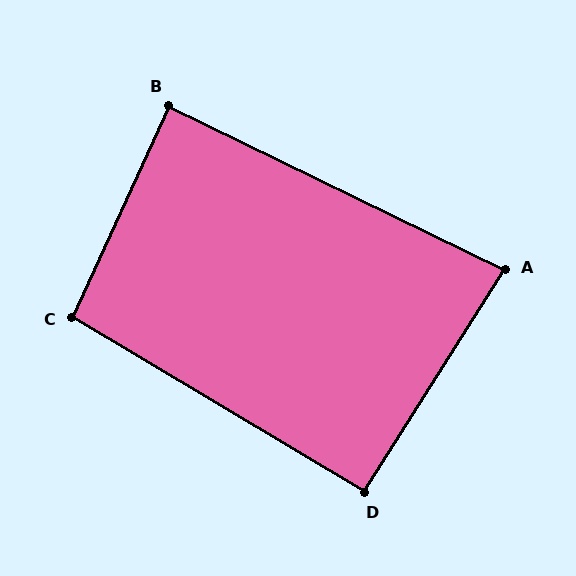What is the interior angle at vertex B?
Approximately 89 degrees (approximately right).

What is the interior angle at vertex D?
Approximately 91 degrees (approximately right).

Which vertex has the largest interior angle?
C, at approximately 96 degrees.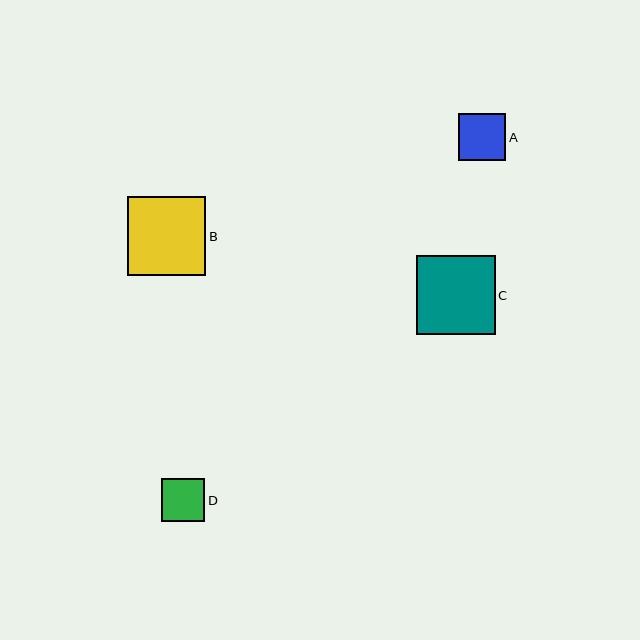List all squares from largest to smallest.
From largest to smallest: C, B, A, D.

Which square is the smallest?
Square D is the smallest with a size of approximately 43 pixels.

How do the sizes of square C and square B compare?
Square C and square B are approximately the same size.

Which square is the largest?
Square C is the largest with a size of approximately 79 pixels.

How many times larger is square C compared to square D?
Square C is approximately 1.8 times the size of square D.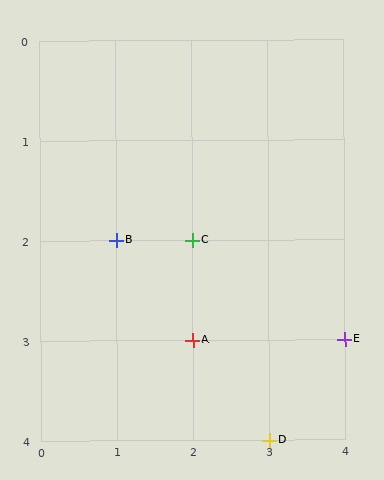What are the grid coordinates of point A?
Point A is at grid coordinates (2, 3).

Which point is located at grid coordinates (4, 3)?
Point E is at (4, 3).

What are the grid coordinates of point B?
Point B is at grid coordinates (1, 2).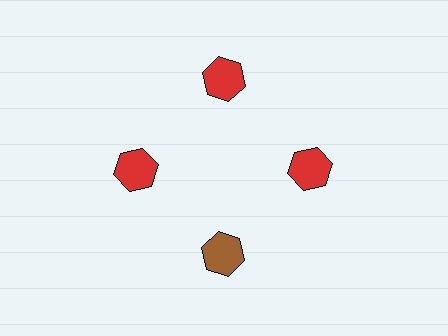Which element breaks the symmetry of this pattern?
The brown hexagon at roughly the 6 o'clock position breaks the symmetry. All other shapes are red hexagons.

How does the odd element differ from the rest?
It has a different color: brown instead of red.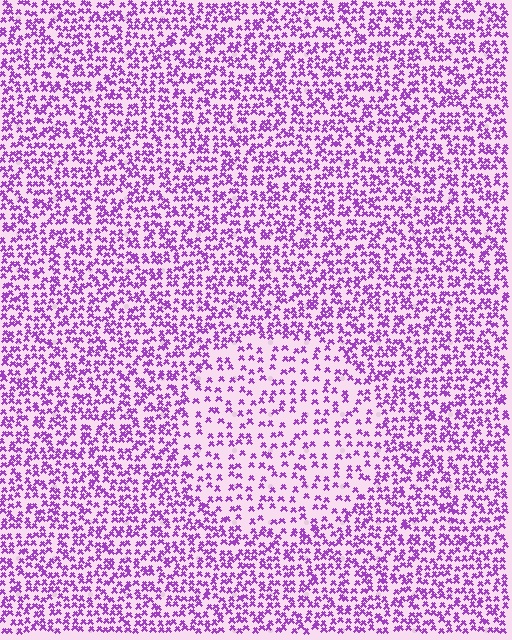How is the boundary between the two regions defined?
The boundary is defined by a change in element density (approximately 1.9x ratio). All elements are the same color, size, and shape.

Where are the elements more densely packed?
The elements are more densely packed outside the circle boundary.